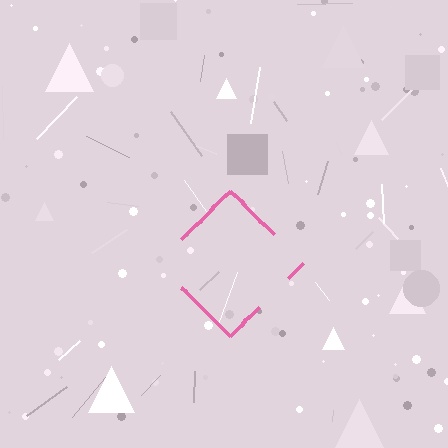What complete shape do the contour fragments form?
The contour fragments form a diamond.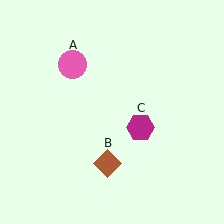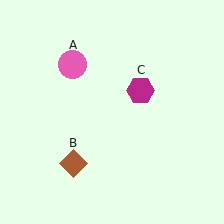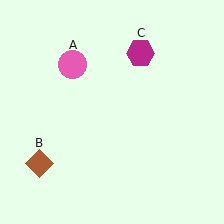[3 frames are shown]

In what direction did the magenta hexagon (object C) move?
The magenta hexagon (object C) moved up.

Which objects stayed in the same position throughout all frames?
Pink circle (object A) remained stationary.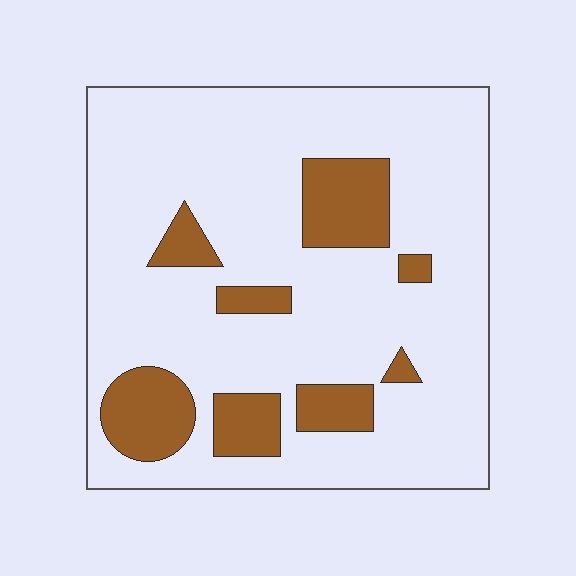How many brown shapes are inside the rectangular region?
8.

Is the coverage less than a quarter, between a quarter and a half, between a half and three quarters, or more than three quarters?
Less than a quarter.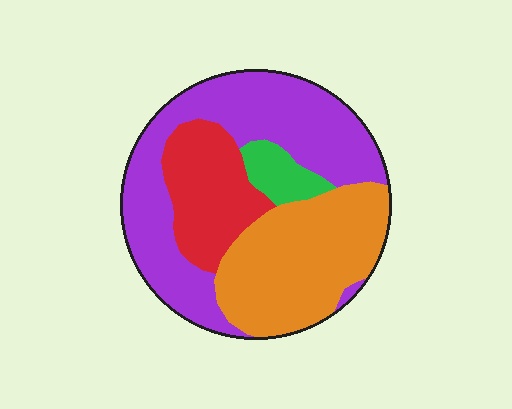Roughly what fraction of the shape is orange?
Orange takes up about one third (1/3) of the shape.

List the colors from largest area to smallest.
From largest to smallest: purple, orange, red, green.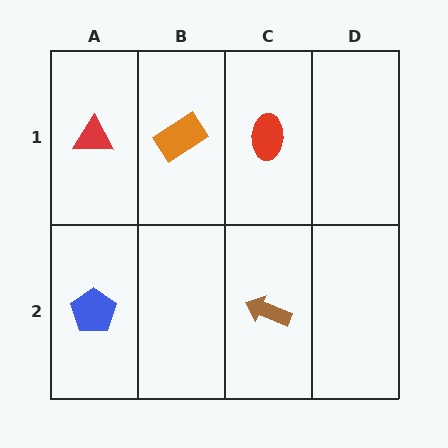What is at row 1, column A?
A red triangle.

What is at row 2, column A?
A blue pentagon.